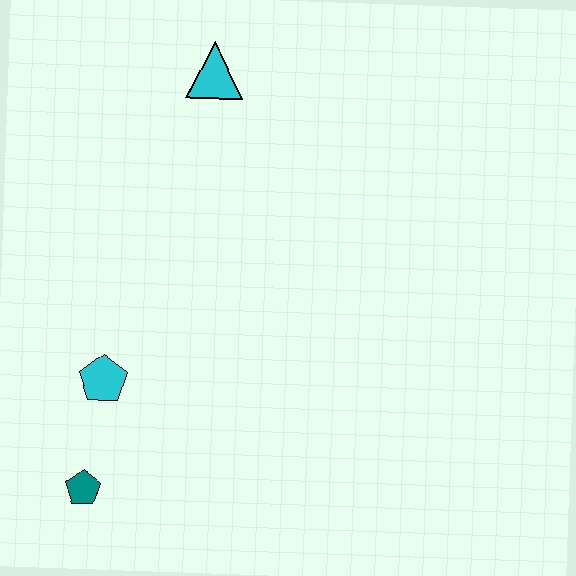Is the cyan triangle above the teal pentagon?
Yes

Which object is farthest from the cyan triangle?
The teal pentagon is farthest from the cyan triangle.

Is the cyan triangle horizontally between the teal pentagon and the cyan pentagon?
No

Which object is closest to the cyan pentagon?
The teal pentagon is closest to the cyan pentagon.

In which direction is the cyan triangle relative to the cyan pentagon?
The cyan triangle is above the cyan pentagon.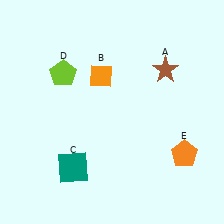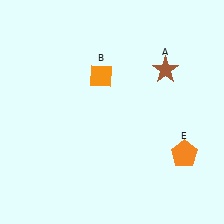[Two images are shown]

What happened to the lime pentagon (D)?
The lime pentagon (D) was removed in Image 2. It was in the top-left area of Image 1.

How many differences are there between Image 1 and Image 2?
There are 2 differences between the two images.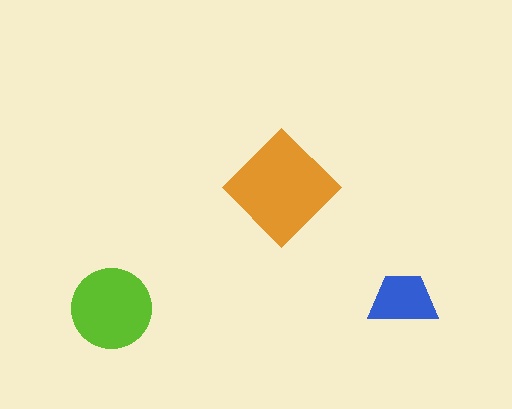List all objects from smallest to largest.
The blue trapezoid, the lime circle, the orange diamond.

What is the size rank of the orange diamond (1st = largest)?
1st.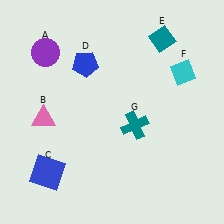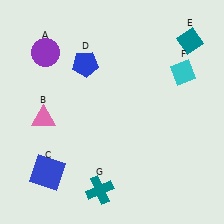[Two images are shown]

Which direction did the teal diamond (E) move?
The teal diamond (E) moved right.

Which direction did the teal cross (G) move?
The teal cross (G) moved down.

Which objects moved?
The objects that moved are: the teal diamond (E), the teal cross (G).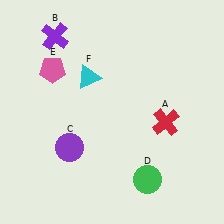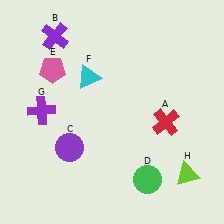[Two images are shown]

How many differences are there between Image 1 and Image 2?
There are 2 differences between the two images.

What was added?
A purple cross (G), a lime triangle (H) were added in Image 2.